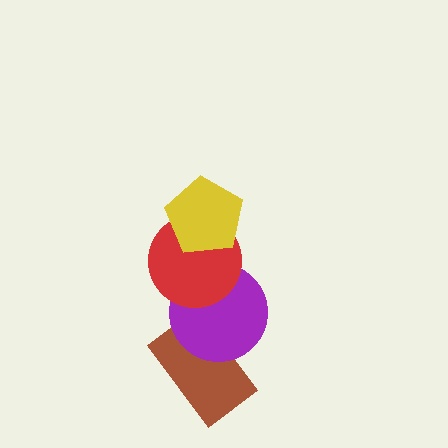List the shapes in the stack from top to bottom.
From top to bottom: the yellow pentagon, the red circle, the purple circle, the brown rectangle.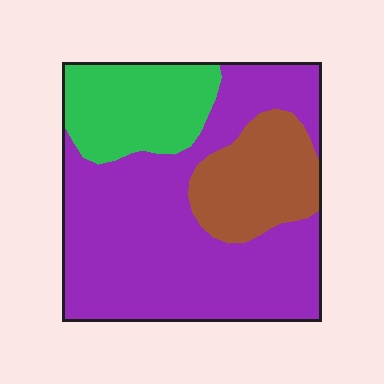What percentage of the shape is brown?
Brown covers about 20% of the shape.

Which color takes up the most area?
Purple, at roughly 60%.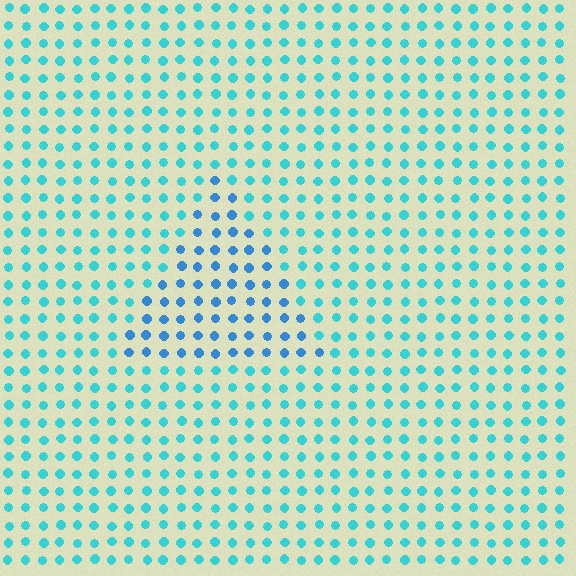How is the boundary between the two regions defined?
The boundary is defined purely by a slight shift in hue (about 28 degrees). Spacing, size, and orientation are identical on both sides.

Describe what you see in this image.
The image is filled with small cyan elements in a uniform arrangement. A triangle-shaped region is visible where the elements are tinted to a slightly different hue, forming a subtle color boundary.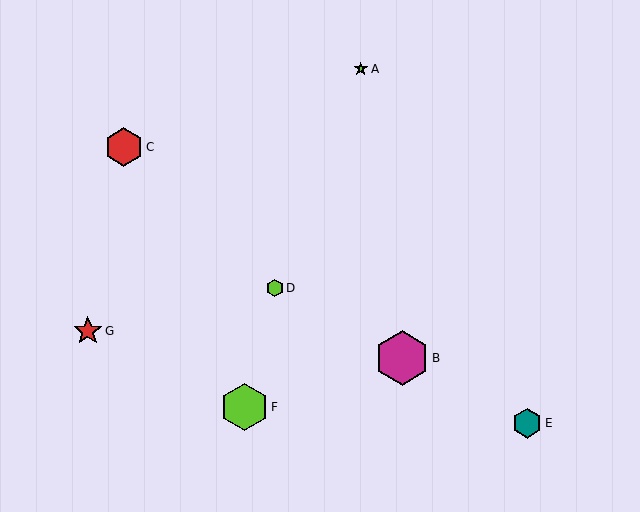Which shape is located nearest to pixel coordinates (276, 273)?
The lime hexagon (labeled D) at (275, 288) is nearest to that location.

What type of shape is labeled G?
Shape G is a red star.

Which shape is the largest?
The magenta hexagon (labeled B) is the largest.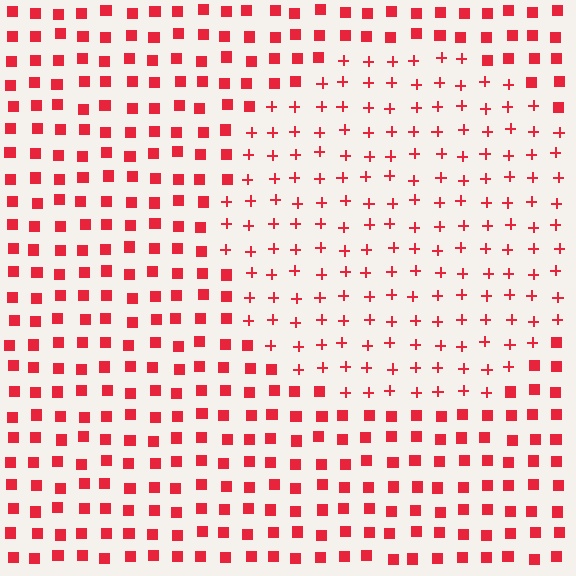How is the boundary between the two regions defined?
The boundary is defined by a change in element shape: plus signs inside vs. squares outside. All elements share the same color and spacing.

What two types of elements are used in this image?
The image uses plus signs inside the circle region and squares outside it.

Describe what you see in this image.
The image is filled with small red elements arranged in a uniform grid. A circle-shaped region contains plus signs, while the surrounding area contains squares. The boundary is defined purely by the change in element shape.